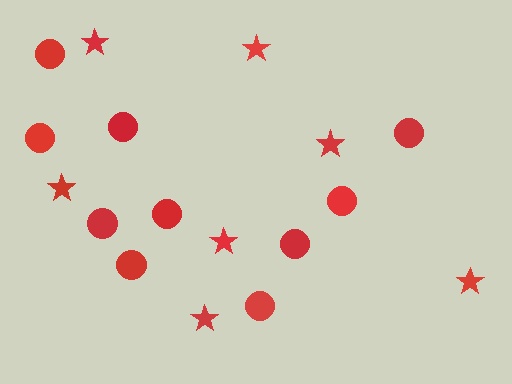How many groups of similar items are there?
There are 2 groups: one group of stars (7) and one group of circles (10).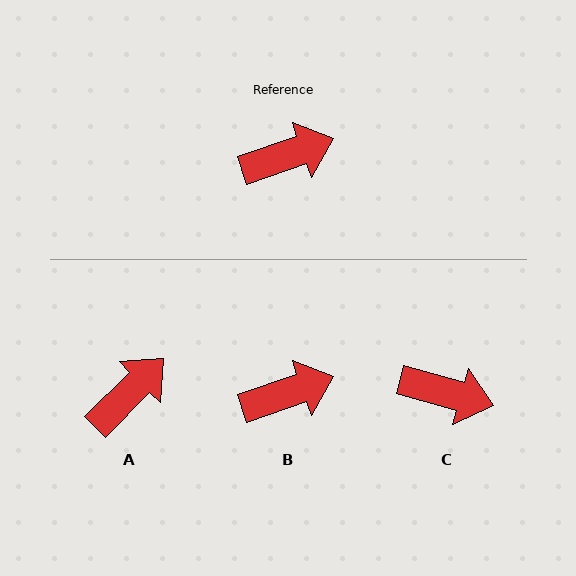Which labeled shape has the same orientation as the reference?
B.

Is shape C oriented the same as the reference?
No, it is off by about 34 degrees.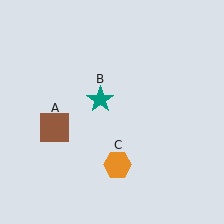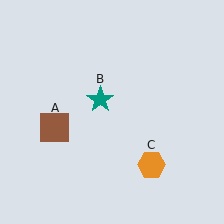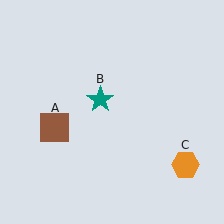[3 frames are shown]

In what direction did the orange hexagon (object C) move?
The orange hexagon (object C) moved right.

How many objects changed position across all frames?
1 object changed position: orange hexagon (object C).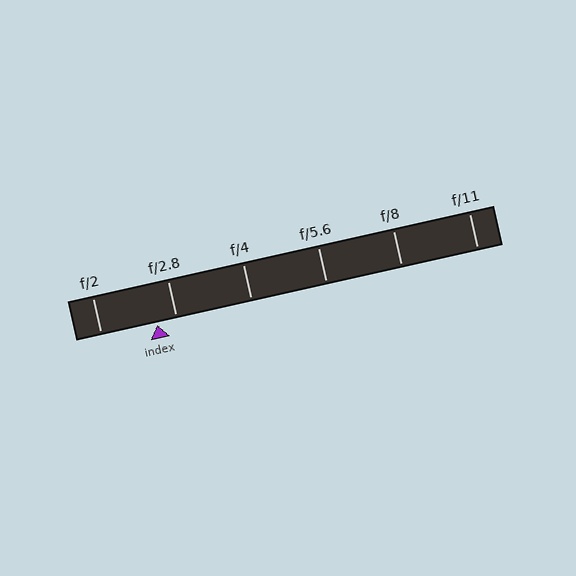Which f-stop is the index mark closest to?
The index mark is closest to f/2.8.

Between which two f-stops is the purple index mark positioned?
The index mark is between f/2 and f/2.8.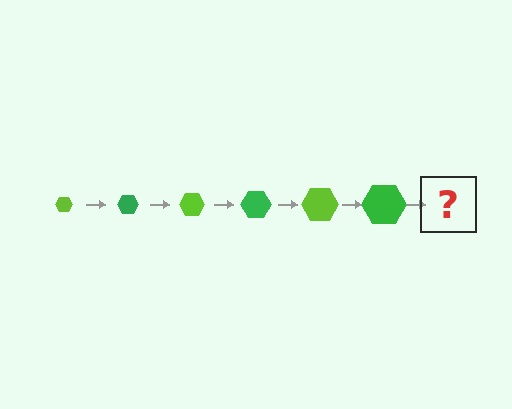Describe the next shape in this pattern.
It should be a lime hexagon, larger than the previous one.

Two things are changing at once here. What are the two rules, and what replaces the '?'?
The two rules are that the hexagon grows larger each step and the color cycles through lime and green. The '?' should be a lime hexagon, larger than the previous one.